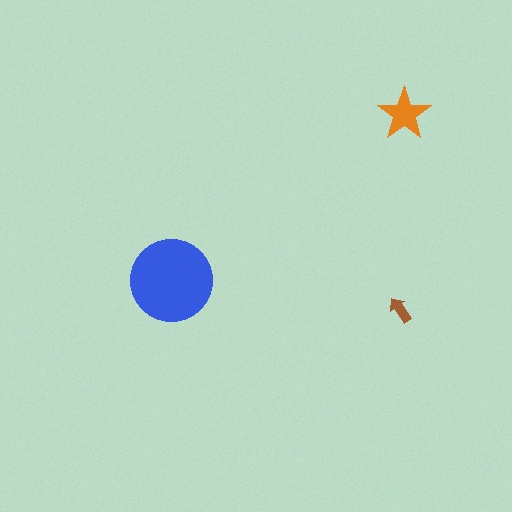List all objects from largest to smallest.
The blue circle, the orange star, the brown arrow.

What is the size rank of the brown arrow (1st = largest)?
3rd.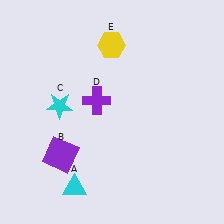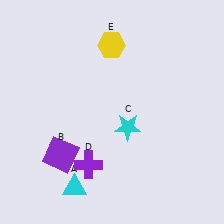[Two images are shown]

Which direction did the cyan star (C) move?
The cyan star (C) moved right.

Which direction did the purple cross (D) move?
The purple cross (D) moved down.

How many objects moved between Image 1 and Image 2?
2 objects moved between the two images.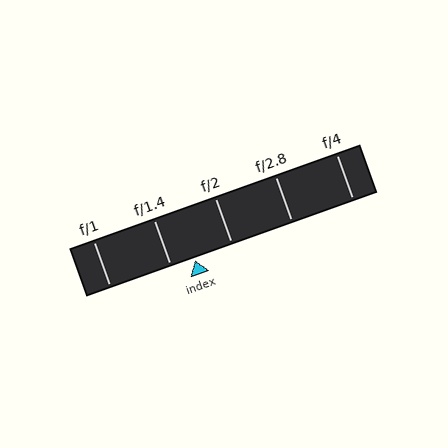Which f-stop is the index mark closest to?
The index mark is closest to f/1.4.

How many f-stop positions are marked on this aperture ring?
There are 5 f-stop positions marked.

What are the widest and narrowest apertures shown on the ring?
The widest aperture shown is f/1 and the narrowest is f/4.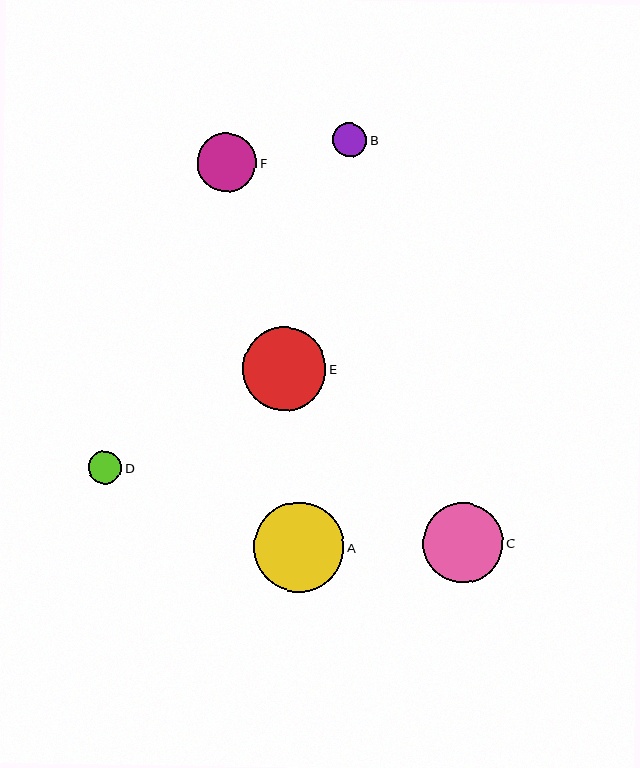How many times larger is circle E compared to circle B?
Circle E is approximately 2.5 times the size of circle B.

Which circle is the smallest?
Circle D is the smallest with a size of approximately 33 pixels.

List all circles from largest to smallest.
From largest to smallest: A, E, C, F, B, D.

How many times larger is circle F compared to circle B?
Circle F is approximately 1.8 times the size of circle B.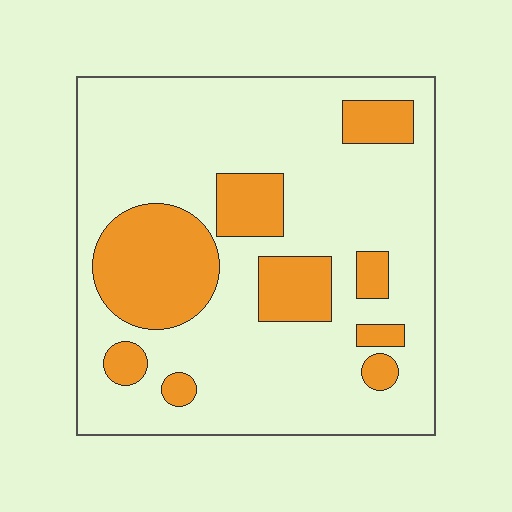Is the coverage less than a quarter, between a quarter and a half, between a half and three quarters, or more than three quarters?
Less than a quarter.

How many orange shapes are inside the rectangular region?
9.